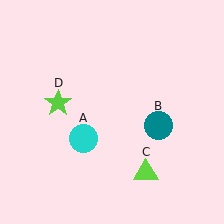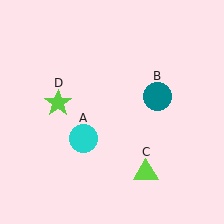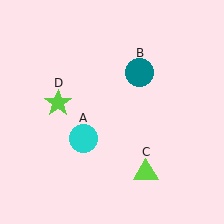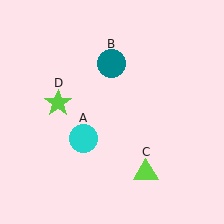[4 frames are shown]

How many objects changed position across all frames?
1 object changed position: teal circle (object B).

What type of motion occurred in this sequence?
The teal circle (object B) rotated counterclockwise around the center of the scene.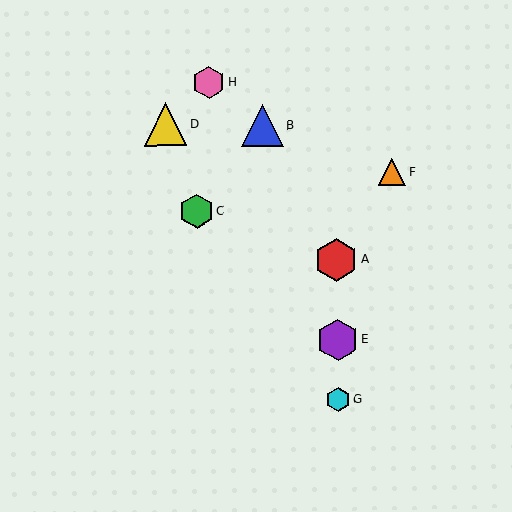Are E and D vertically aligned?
No, E is at x≈338 and D is at x≈165.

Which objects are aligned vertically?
Objects A, E, G are aligned vertically.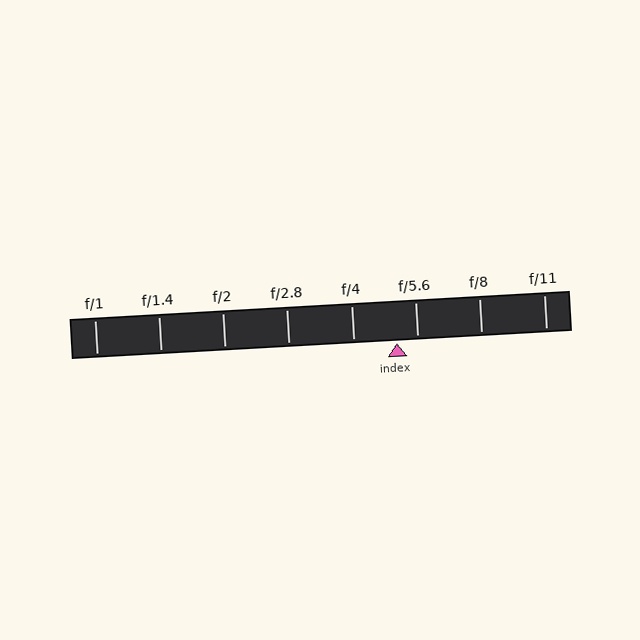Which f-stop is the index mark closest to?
The index mark is closest to f/5.6.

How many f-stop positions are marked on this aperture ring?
There are 8 f-stop positions marked.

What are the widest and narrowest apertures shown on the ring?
The widest aperture shown is f/1 and the narrowest is f/11.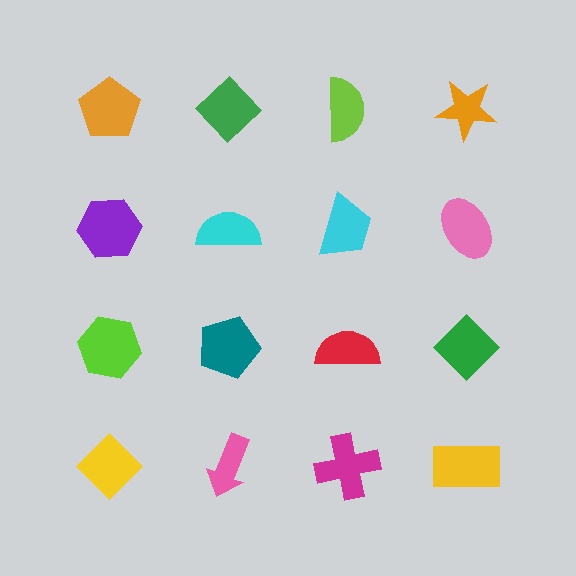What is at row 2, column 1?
A purple hexagon.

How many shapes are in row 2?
4 shapes.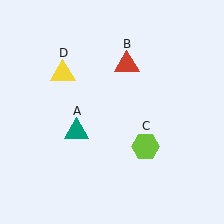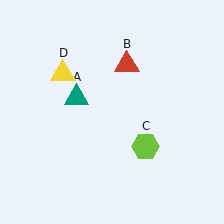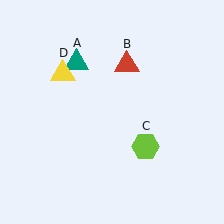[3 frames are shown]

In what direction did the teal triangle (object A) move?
The teal triangle (object A) moved up.